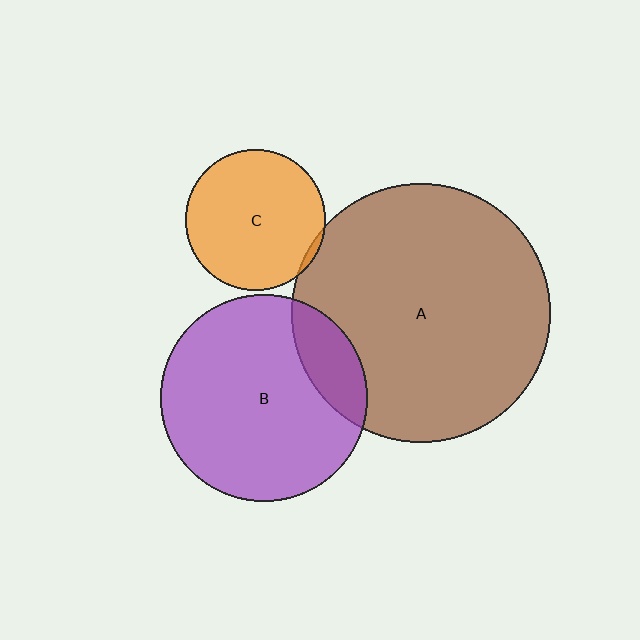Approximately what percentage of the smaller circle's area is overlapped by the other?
Approximately 5%.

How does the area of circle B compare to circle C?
Approximately 2.2 times.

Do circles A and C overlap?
Yes.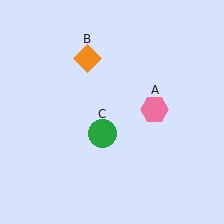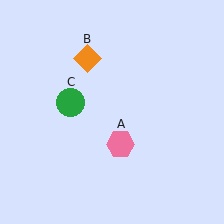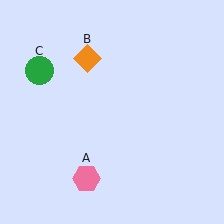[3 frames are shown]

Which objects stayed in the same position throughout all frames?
Orange diamond (object B) remained stationary.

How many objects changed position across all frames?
2 objects changed position: pink hexagon (object A), green circle (object C).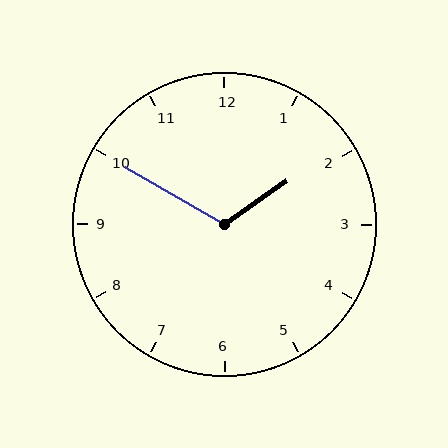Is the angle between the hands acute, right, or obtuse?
It is obtuse.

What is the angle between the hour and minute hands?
Approximately 115 degrees.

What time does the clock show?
1:50.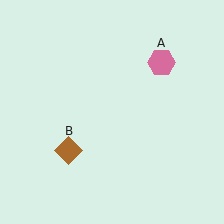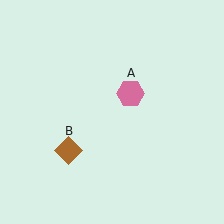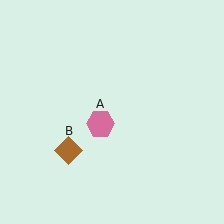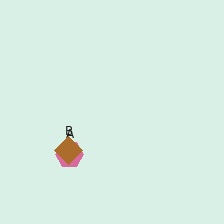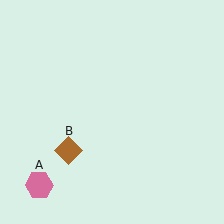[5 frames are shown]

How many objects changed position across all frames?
1 object changed position: pink hexagon (object A).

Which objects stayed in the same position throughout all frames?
Brown diamond (object B) remained stationary.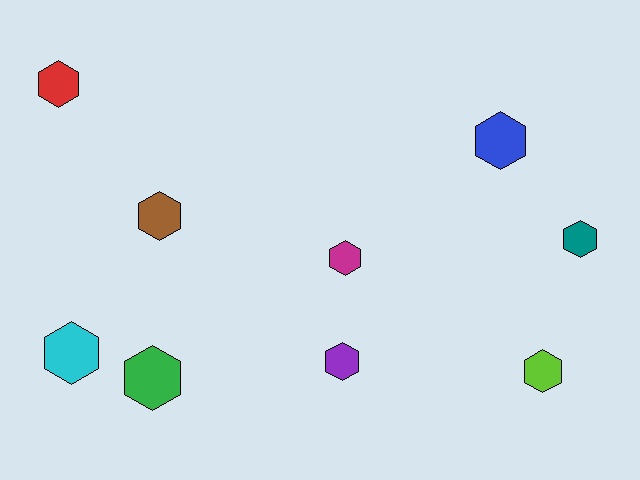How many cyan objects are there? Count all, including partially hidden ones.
There is 1 cyan object.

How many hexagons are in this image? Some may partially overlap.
There are 9 hexagons.